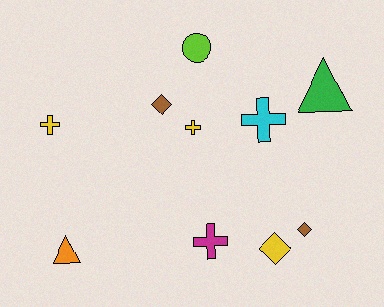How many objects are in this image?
There are 10 objects.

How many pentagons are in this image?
There are no pentagons.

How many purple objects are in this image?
There are no purple objects.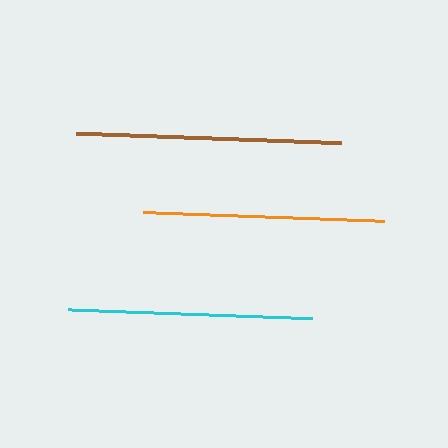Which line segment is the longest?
The brown line is the longest at approximately 266 pixels.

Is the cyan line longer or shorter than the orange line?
The cyan line is longer than the orange line.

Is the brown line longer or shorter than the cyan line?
The brown line is longer than the cyan line.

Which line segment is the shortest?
The orange line is the shortest at approximately 241 pixels.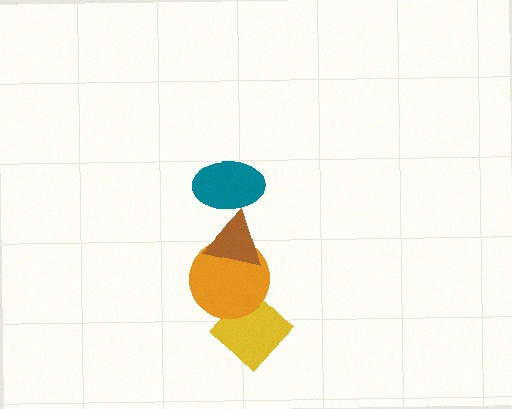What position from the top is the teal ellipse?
The teal ellipse is 1st from the top.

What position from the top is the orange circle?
The orange circle is 3rd from the top.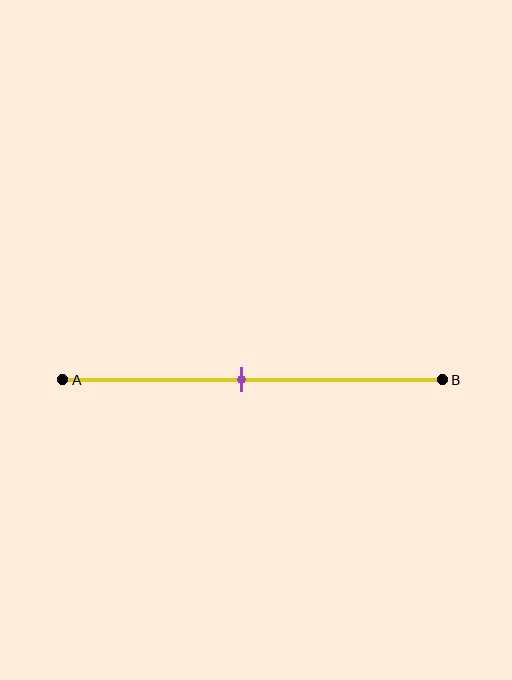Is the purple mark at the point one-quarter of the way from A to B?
No, the mark is at about 45% from A, not at the 25% one-quarter point.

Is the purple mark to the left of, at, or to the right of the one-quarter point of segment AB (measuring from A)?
The purple mark is to the right of the one-quarter point of segment AB.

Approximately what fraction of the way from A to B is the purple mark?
The purple mark is approximately 45% of the way from A to B.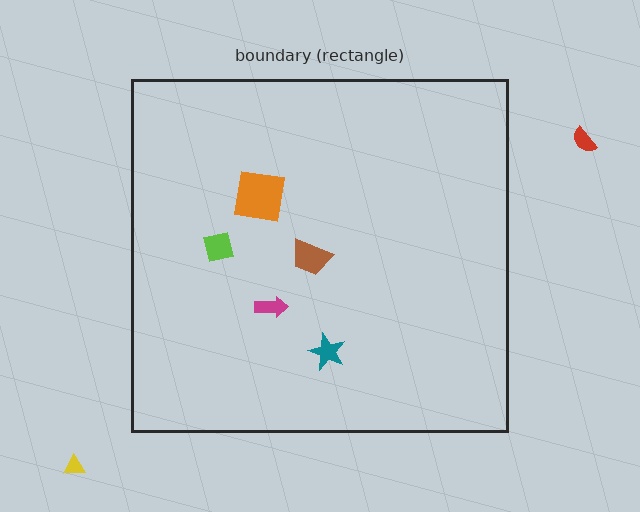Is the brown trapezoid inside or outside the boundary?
Inside.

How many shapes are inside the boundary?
5 inside, 2 outside.